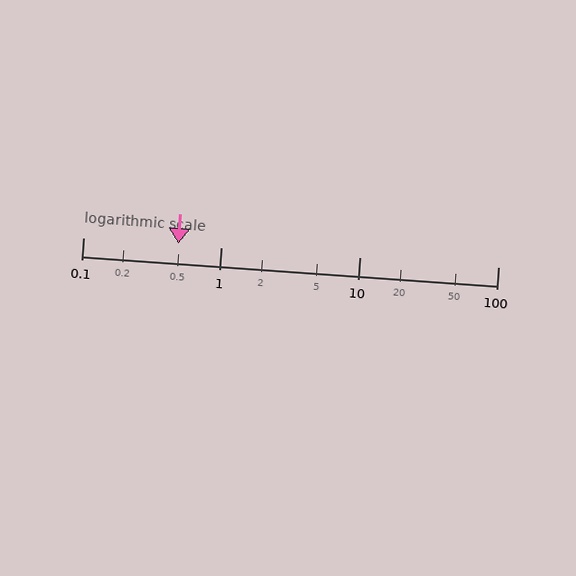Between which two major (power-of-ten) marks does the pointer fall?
The pointer is between 0.1 and 1.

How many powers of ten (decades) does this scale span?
The scale spans 3 decades, from 0.1 to 100.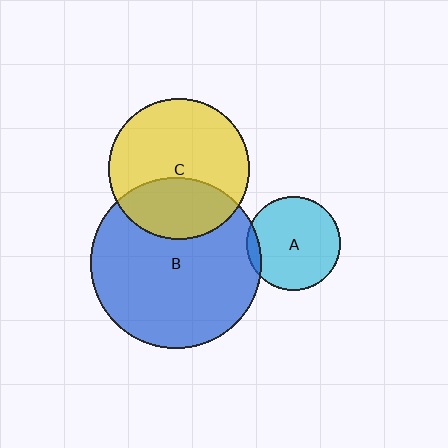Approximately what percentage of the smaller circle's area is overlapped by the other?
Approximately 5%.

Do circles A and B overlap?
Yes.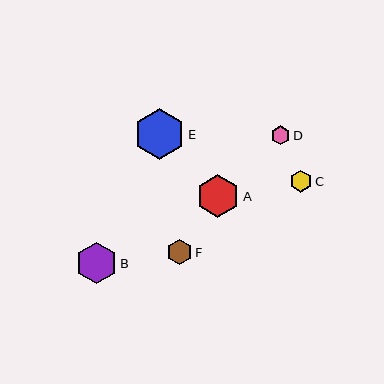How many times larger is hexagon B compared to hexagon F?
Hexagon B is approximately 1.7 times the size of hexagon F.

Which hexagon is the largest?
Hexagon E is the largest with a size of approximately 51 pixels.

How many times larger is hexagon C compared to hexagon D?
Hexagon C is approximately 1.2 times the size of hexagon D.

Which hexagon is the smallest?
Hexagon D is the smallest with a size of approximately 19 pixels.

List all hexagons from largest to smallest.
From largest to smallest: E, A, B, F, C, D.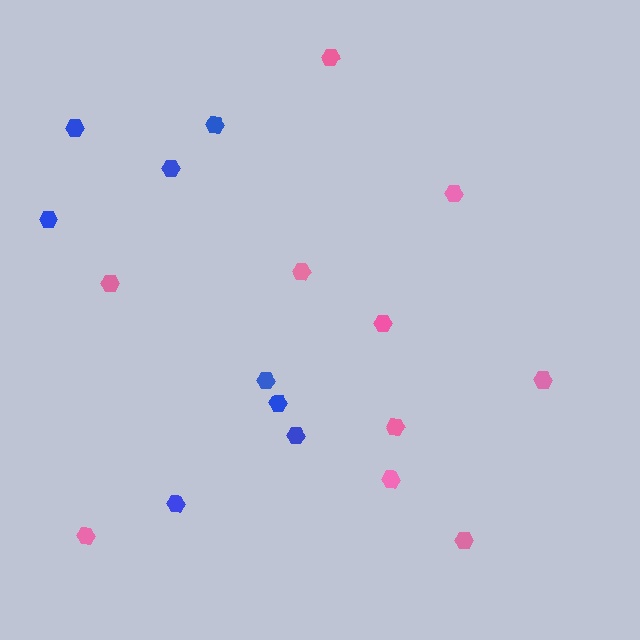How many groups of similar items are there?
There are 2 groups: one group of pink hexagons (10) and one group of blue hexagons (8).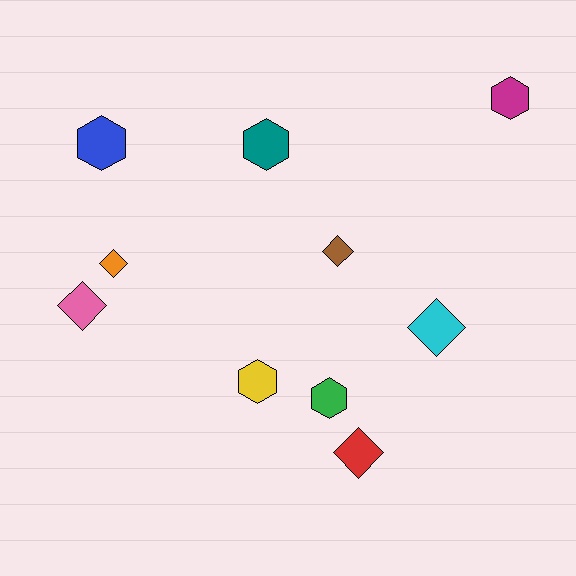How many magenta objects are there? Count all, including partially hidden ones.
There is 1 magenta object.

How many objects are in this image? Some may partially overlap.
There are 10 objects.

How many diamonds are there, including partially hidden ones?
There are 5 diamonds.